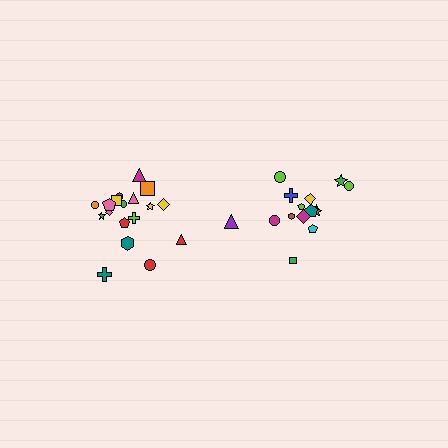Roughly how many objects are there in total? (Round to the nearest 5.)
Roughly 35 objects in total.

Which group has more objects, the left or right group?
The left group.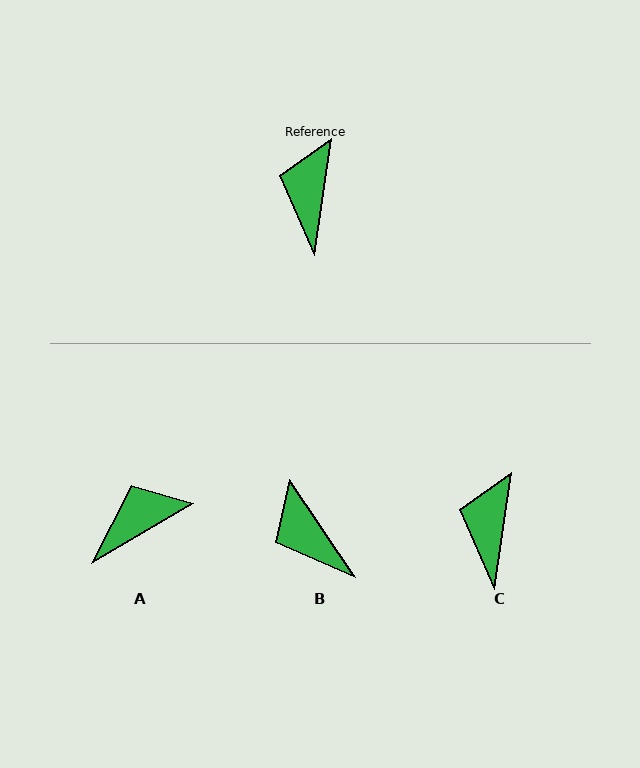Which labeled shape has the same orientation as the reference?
C.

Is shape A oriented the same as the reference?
No, it is off by about 51 degrees.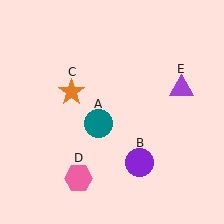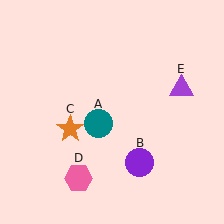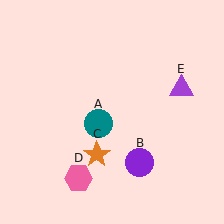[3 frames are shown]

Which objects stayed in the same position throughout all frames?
Teal circle (object A) and purple circle (object B) and pink hexagon (object D) and purple triangle (object E) remained stationary.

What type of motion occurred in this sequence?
The orange star (object C) rotated counterclockwise around the center of the scene.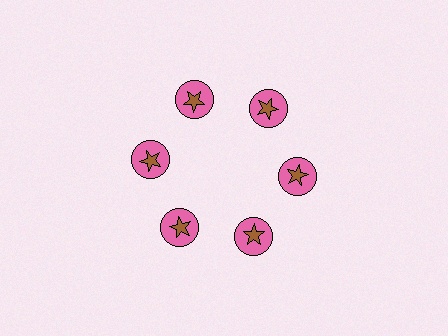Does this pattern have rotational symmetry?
Yes, this pattern has 6-fold rotational symmetry. It looks the same after rotating 60 degrees around the center.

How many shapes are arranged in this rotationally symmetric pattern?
There are 12 shapes, arranged in 6 groups of 2.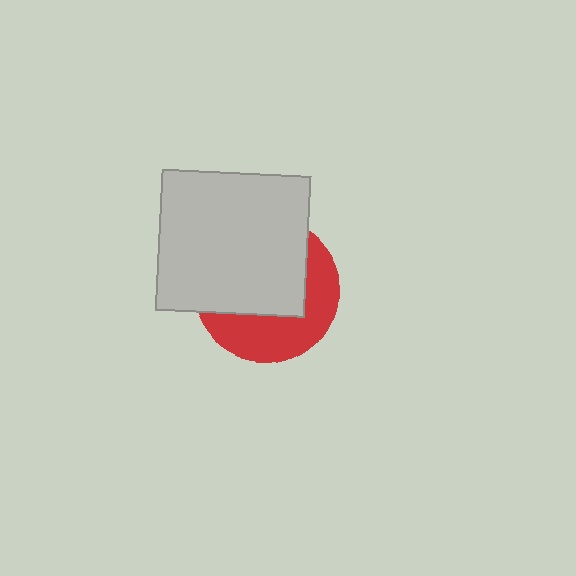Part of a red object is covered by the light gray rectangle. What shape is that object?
It is a circle.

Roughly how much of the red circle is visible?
A small part of it is visible (roughly 42%).